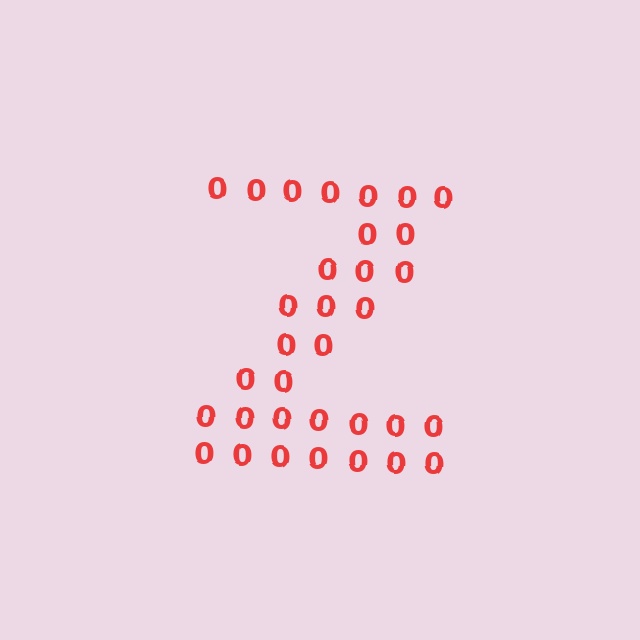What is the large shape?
The large shape is the letter Z.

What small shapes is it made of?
It is made of small digit 0's.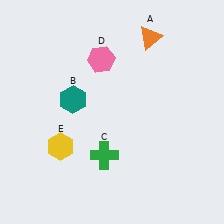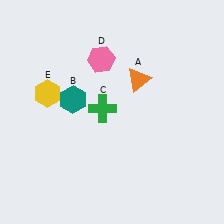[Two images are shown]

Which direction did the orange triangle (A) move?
The orange triangle (A) moved down.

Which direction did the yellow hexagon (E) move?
The yellow hexagon (E) moved up.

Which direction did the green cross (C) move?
The green cross (C) moved up.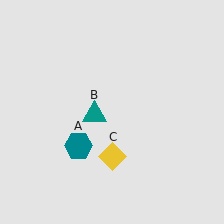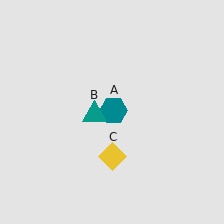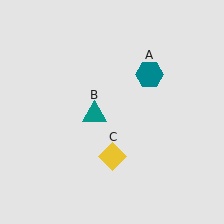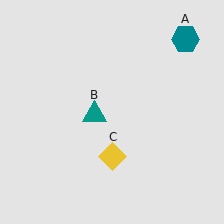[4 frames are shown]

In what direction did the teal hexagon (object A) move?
The teal hexagon (object A) moved up and to the right.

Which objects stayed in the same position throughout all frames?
Teal triangle (object B) and yellow diamond (object C) remained stationary.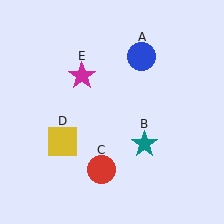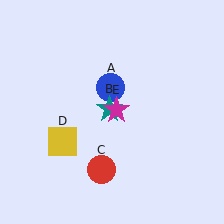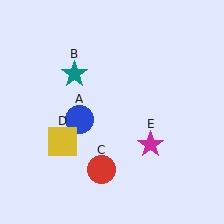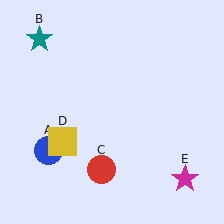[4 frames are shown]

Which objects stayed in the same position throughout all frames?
Red circle (object C) and yellow square (object D) remained stationary.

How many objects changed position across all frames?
3 objects changed position: blue circle (object A), teal star (object B), magenta star (object E).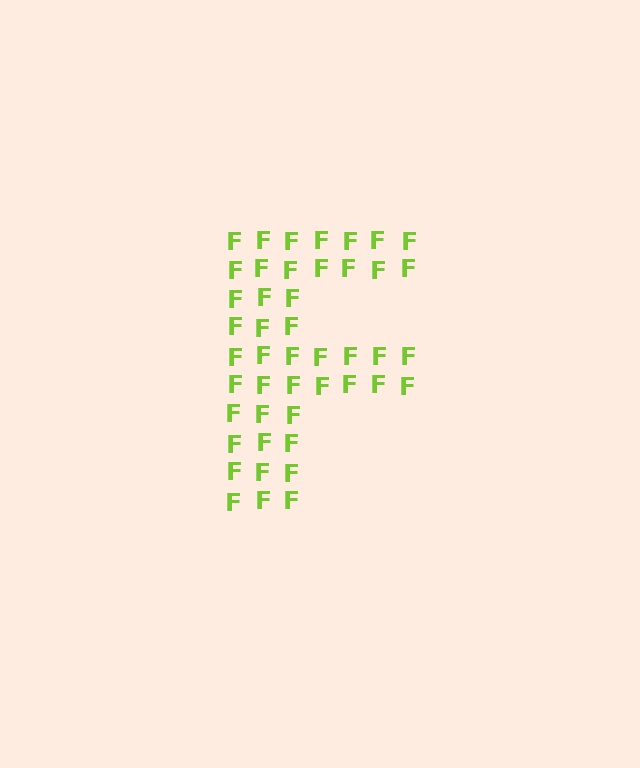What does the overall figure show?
The overall figure shows the letter F.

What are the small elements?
The small elements are letter F's.